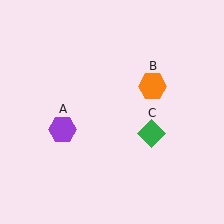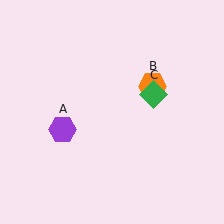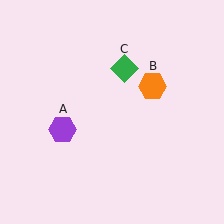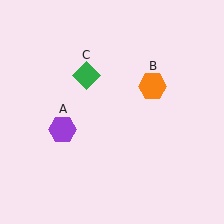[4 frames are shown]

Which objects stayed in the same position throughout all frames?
Purple hexagon (object A) and orange hexagon (object B) remained stationary.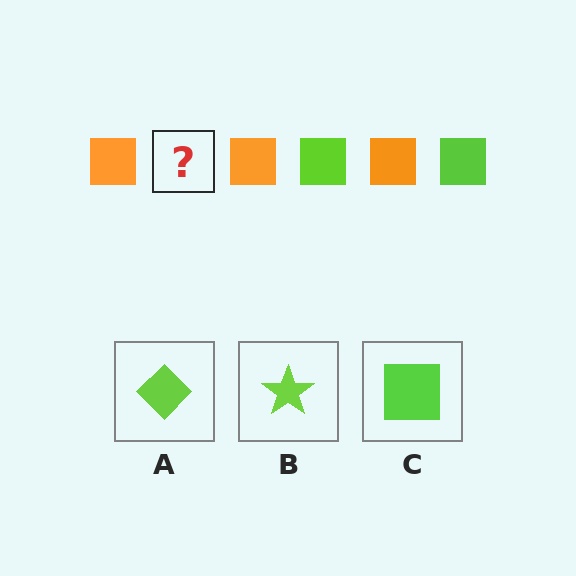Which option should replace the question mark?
Option C.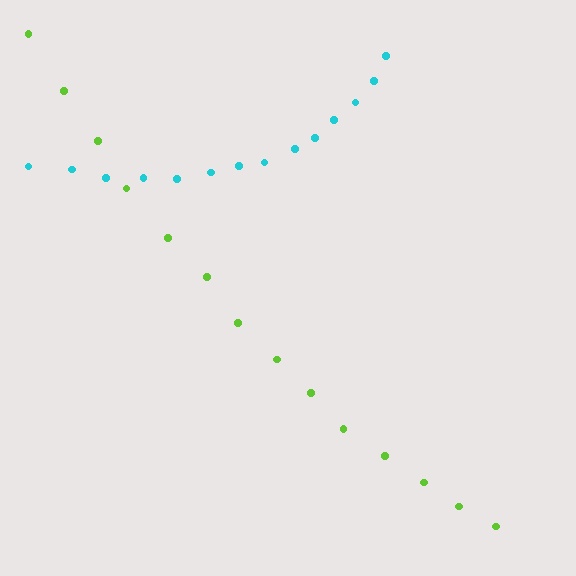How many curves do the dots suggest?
There are 2 distinct paths.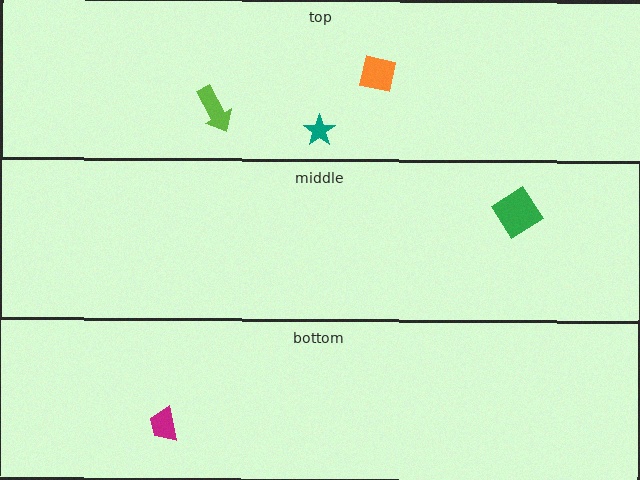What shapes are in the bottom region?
The magenta trapezoid.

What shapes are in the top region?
The teal star, the lime arrow, the orange square.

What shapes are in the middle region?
The green diamond.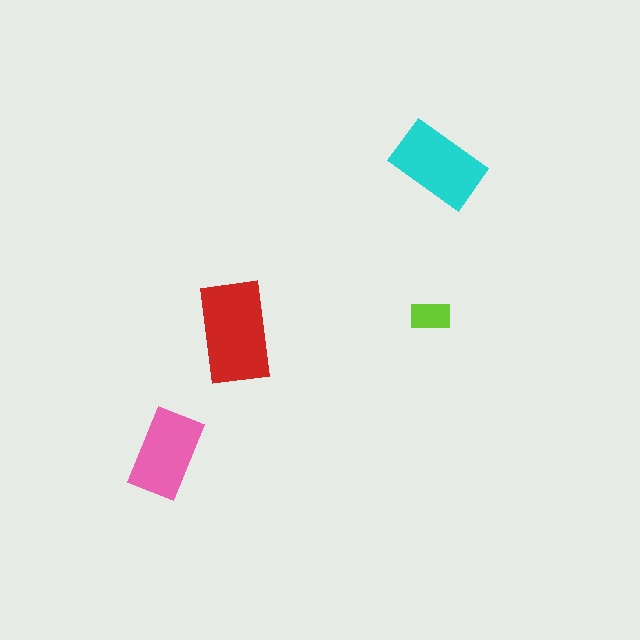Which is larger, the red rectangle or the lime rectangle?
The red one.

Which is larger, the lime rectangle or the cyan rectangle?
The cyan one.